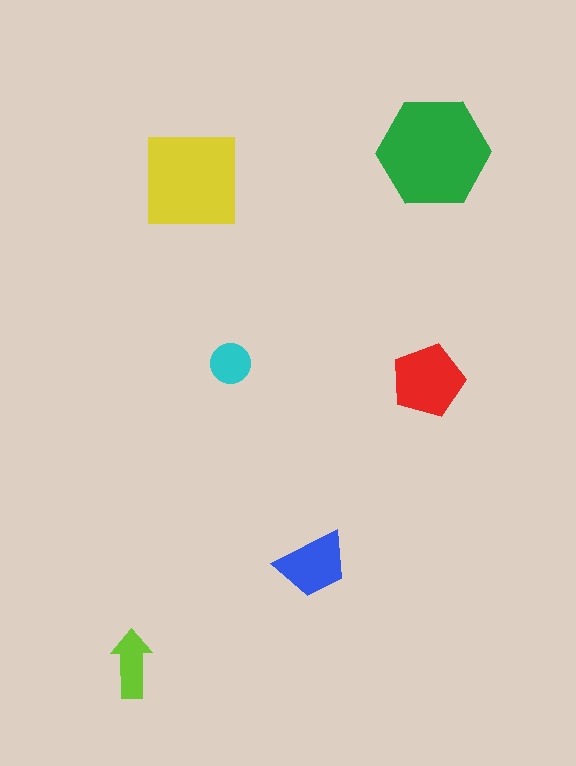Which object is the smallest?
The cyan circle.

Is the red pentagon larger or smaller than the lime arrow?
Larger.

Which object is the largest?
The green hexagon.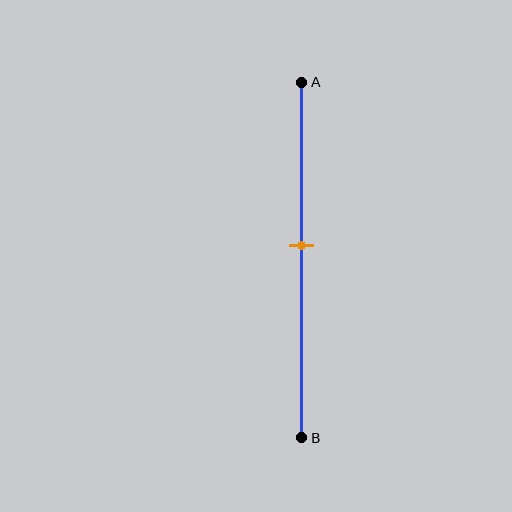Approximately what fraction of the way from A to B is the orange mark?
The orange mark is approximately 45% of the way from A to B.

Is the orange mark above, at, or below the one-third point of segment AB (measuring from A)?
The orange mark is below the one-third point of segment AB.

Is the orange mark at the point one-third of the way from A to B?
No, the mark is at about 45% from A, not at the 33% one-third point.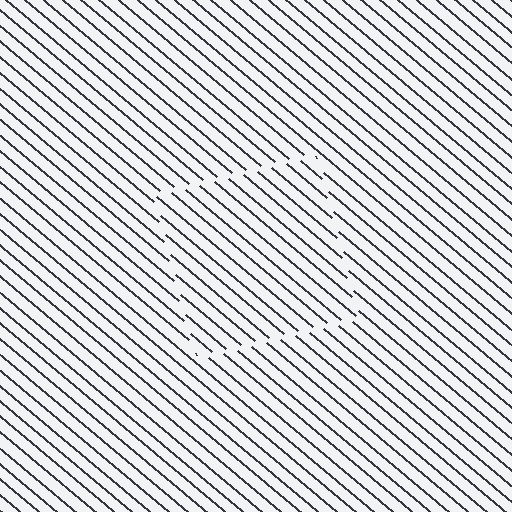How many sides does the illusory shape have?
4 sides — the line-ends trace a square.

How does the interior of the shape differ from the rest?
The interior of the shape contains the same grating, shifted by half a period — the contour is defined by the phase discontinuity where line-ends from the inner and outer gratings abut.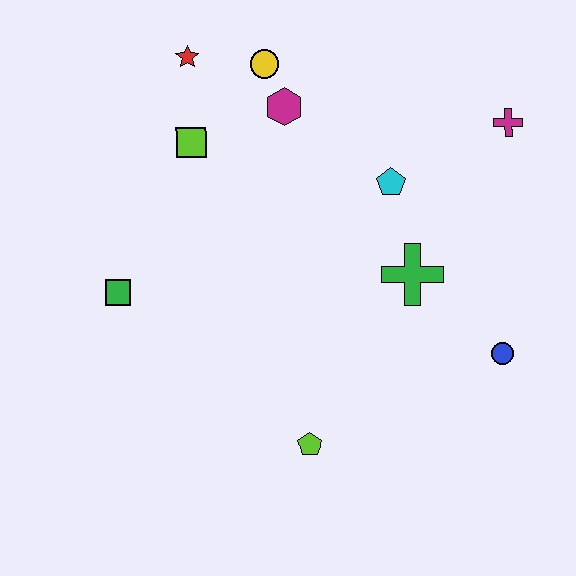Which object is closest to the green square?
The lime square is closest to the green square.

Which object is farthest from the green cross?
The red star is farthest from the green cross.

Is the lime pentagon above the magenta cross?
No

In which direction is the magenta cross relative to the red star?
The magenta cross is to the right of the red star.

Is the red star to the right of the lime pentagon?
No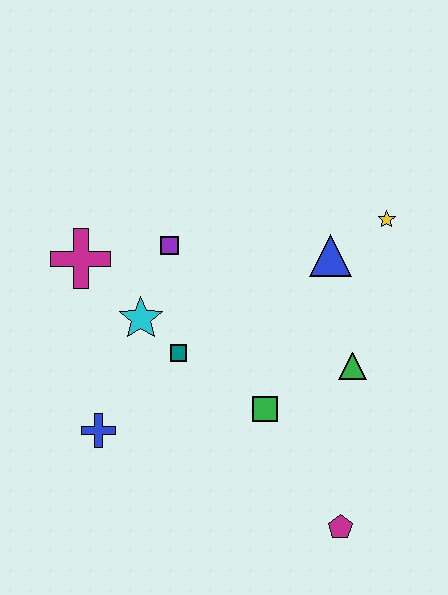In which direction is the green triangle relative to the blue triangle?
The green triangle is below the blue triangle.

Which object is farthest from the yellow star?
The blue cross is farthest from the yellow star.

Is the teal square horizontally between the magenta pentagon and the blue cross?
Yes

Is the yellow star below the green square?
No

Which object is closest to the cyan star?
The teal square is closest to the cyan star.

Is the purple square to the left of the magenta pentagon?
Yes